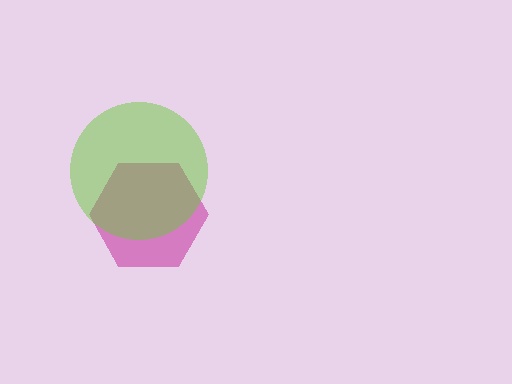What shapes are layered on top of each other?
The layered shapes are: a magenta hexagon, a lime circle.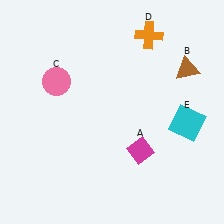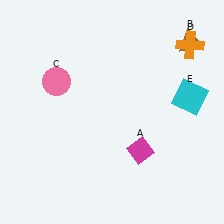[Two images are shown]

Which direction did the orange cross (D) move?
The orange cross (D) moved right.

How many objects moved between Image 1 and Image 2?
3 objects moved between the two images.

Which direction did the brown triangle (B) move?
The brown triangle (B) moved up.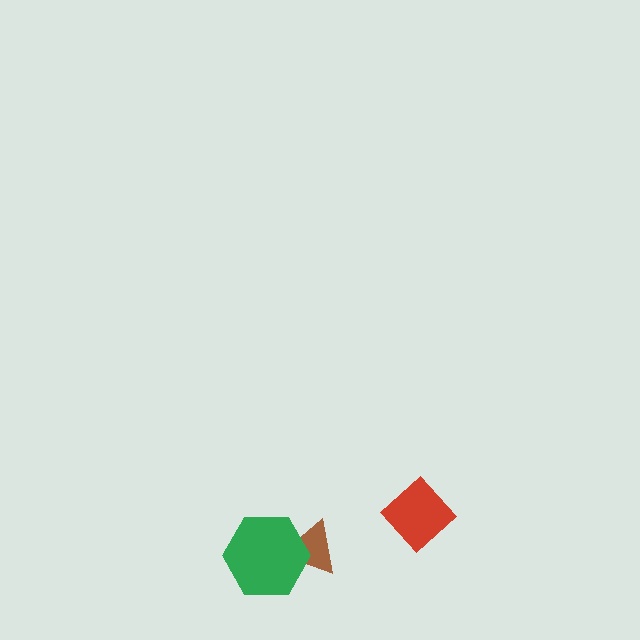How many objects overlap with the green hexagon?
1 object overlaps with the green hexagon.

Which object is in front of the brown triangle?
The green hexagon is in front of the brown triangle.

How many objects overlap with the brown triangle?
1 object overlaps with the brown triangle.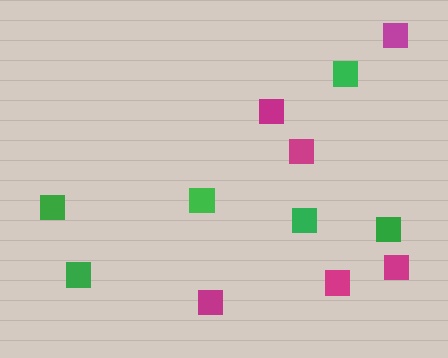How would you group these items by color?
There are 2 groups: one group of green squares (6) and one group of magenta squares (6).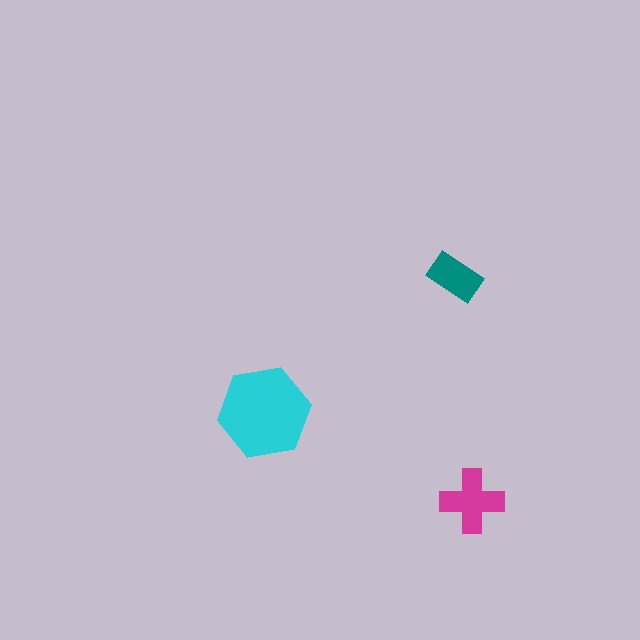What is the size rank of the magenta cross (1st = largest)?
2nd.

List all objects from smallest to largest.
The teal rectangle, the magenta cross, the cyan hexagon.